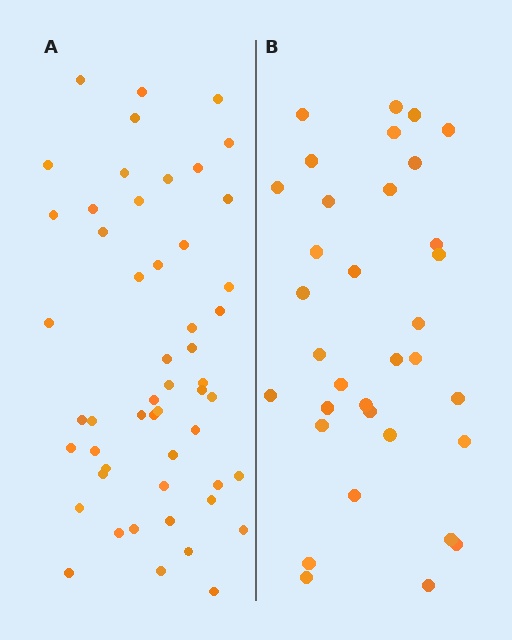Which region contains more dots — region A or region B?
Region A (the left region) has more dots.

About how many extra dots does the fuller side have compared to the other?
Region A has approximately 20 more dots than region B.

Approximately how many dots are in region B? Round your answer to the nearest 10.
About 30 dots. (The exact count is 34, which rounds to 30.)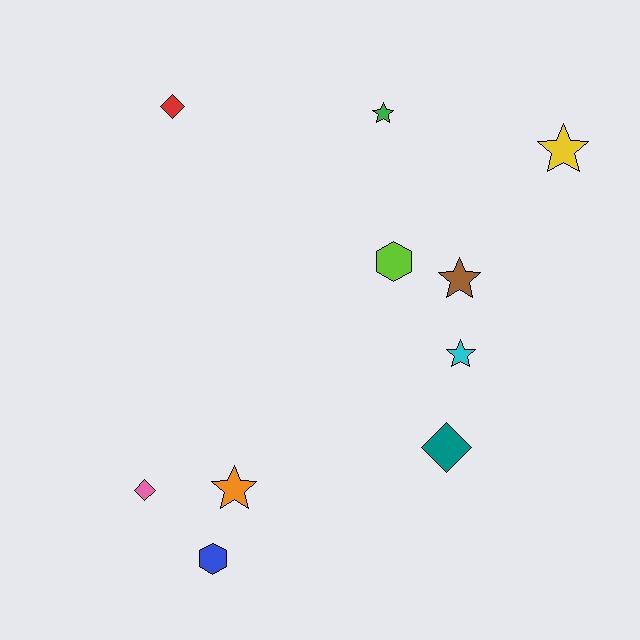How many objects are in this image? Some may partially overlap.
There are 10 objects.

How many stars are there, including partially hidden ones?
There are 5 stars.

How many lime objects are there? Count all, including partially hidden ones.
There is 1 lime object.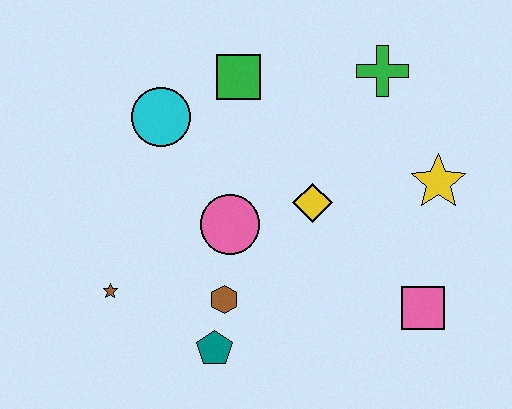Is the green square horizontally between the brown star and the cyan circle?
No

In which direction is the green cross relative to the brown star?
The green cross is to the right of the brown star.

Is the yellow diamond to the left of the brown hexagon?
No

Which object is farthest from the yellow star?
The brown star is farthest from the yellow star.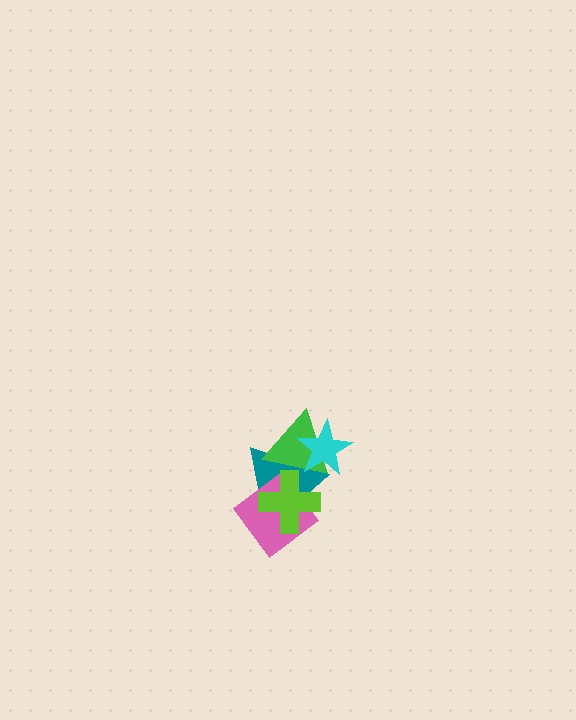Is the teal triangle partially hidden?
Yes, it is partially covered by another shape.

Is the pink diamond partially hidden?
Yes, it is partially covered by another shape.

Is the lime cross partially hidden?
No, no other shape covers it.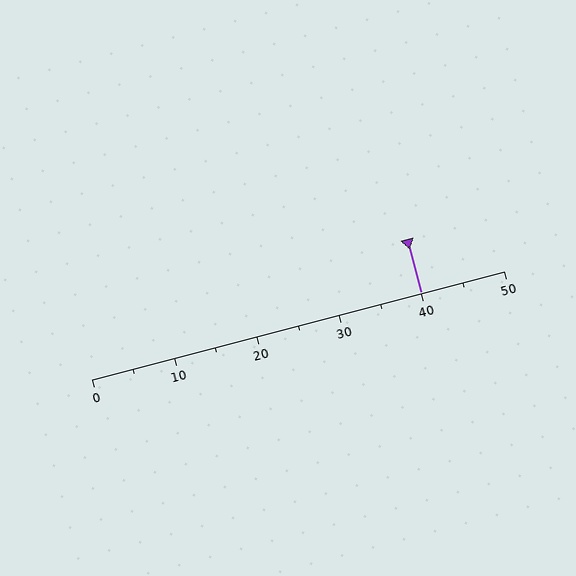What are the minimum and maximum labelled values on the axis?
The axis runs from 0 to 50.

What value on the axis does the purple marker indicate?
The marker indicates approximately 40.